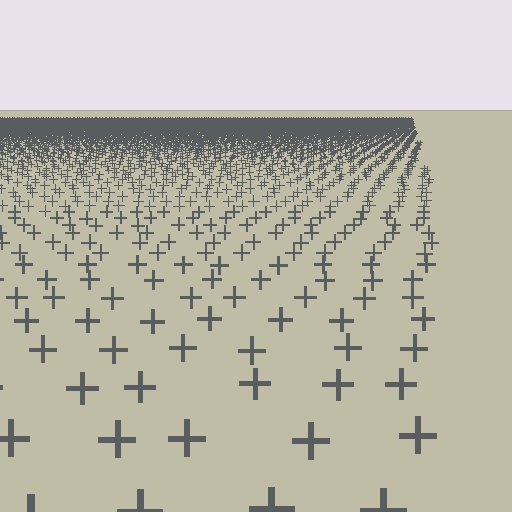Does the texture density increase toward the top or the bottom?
Density increases toward the top.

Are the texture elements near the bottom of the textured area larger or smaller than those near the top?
Larger. Near the bottom, elements are closer to the viewer and appear at a bigger on-screen size.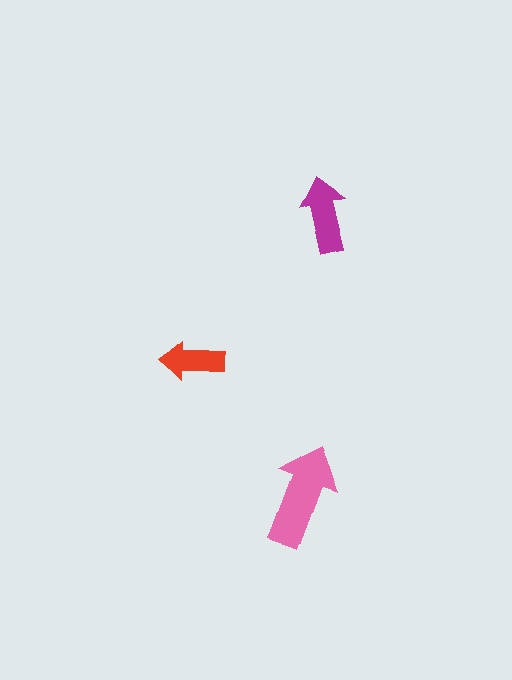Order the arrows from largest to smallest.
the pink one, the magenta one, the red one.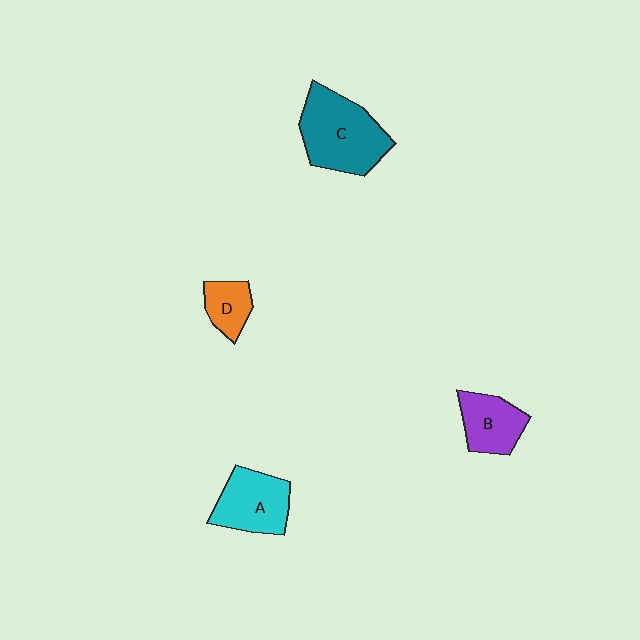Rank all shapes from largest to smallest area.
From largest to smallest: C (teal), A (cyan), B (purple), D (orange).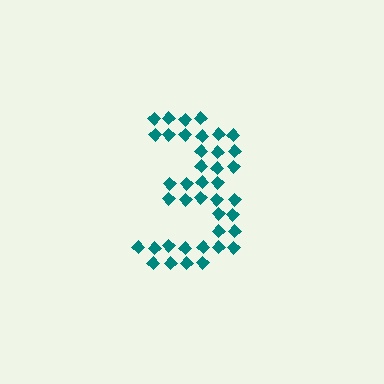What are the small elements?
The small elements are diamonds.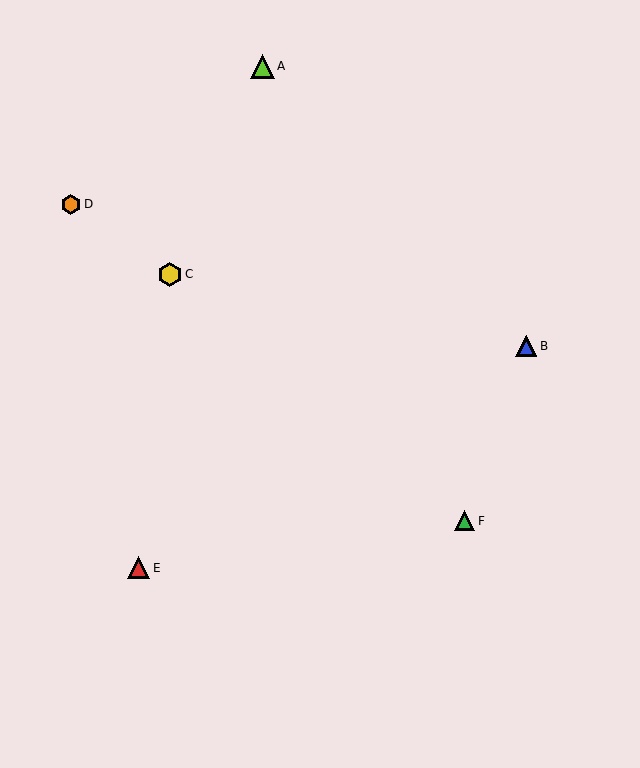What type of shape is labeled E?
Shape E is a red triangle.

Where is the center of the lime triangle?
The center of the lime triangle is at (262, 66).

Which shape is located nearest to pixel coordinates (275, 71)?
The lime triangle (labeled A) at (262, 66) is nearest to that location.